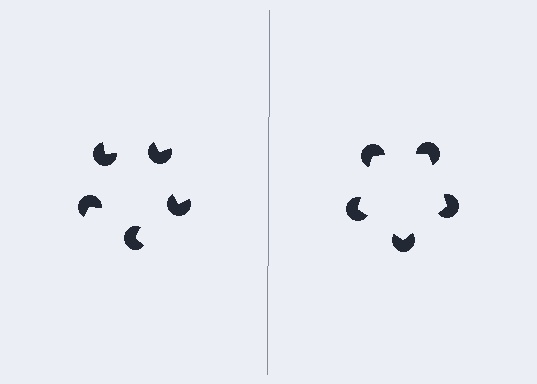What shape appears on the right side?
An illusory pentagon.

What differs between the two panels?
The pac-man discs are positioned identically on both sides; only the wedge orientations differ. On the right they align to a pentagon; on the left they are misaligned.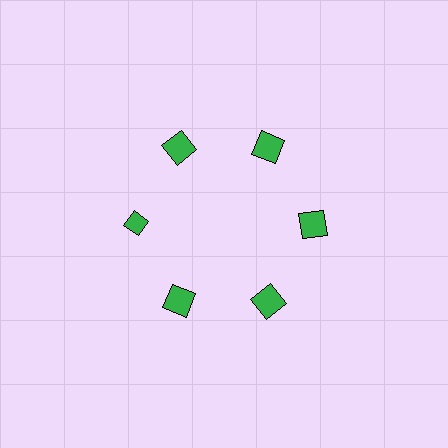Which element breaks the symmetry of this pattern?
The green diamond at roughly the 9 o'clock position breaks the symmetry. All other shapes are green squares.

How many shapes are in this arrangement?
There are 6 shapes arranged in a ring pattern.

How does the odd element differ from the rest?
It has a different shape: diamond instead of square.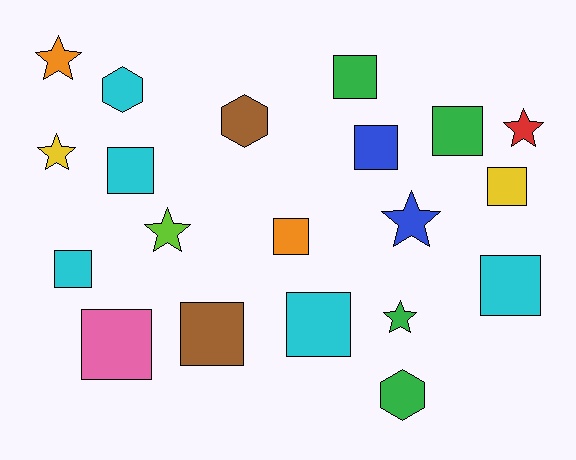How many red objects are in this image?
There is 1 red object.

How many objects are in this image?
There are 20 objects.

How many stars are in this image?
There are 6 stars.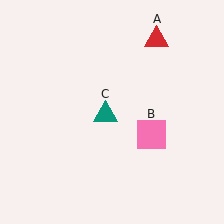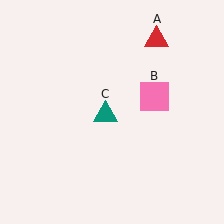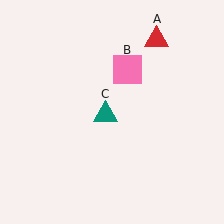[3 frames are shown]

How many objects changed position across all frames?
1 object changed position: pink square (object B).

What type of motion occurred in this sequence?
The pink square (object B) rotated counterclockwise around the center of the scene.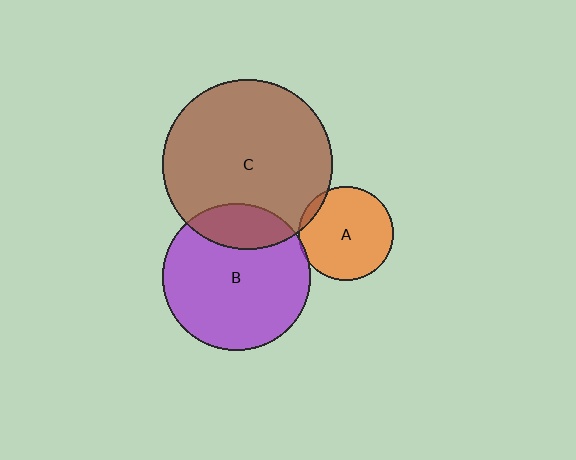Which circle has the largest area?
Circle C (brown).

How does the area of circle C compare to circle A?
Approximately 3.2 times.